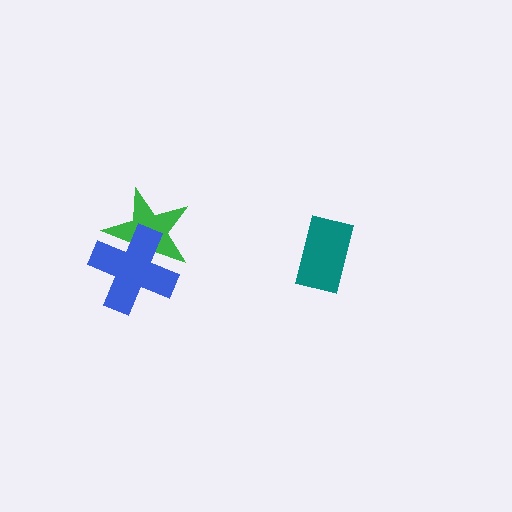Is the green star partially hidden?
Yes, it is partially covered by another shape.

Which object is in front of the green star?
The blue cross is in front of the green star.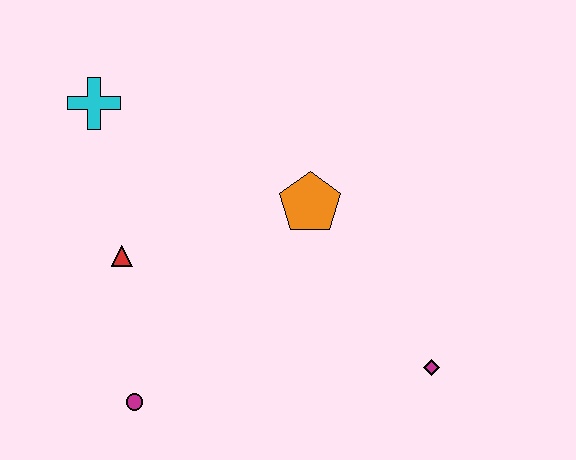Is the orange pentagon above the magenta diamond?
Yes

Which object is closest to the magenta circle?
The red triangle is closest to the magenta circle.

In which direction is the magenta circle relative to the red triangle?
The magenta circle is below the red triangle.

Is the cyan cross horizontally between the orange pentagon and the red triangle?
No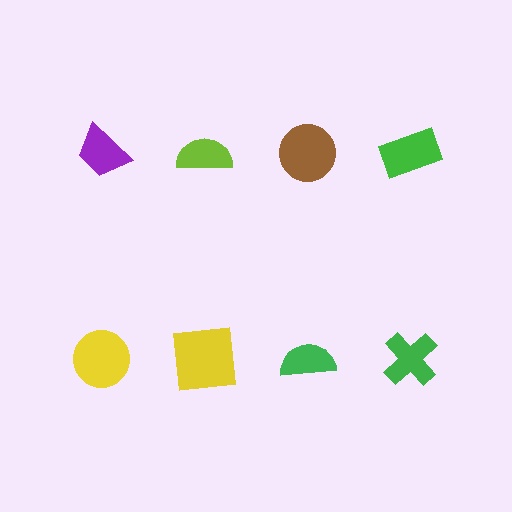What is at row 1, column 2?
A lime semicircle.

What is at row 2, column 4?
A green cross.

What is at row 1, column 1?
A purple trapezoid.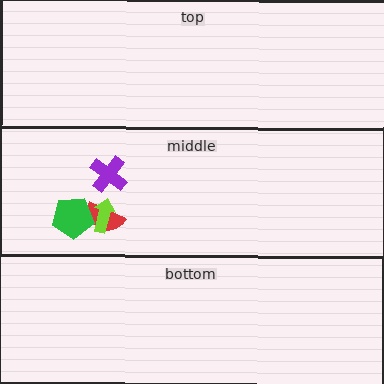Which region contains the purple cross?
The middle region.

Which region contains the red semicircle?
The middle region.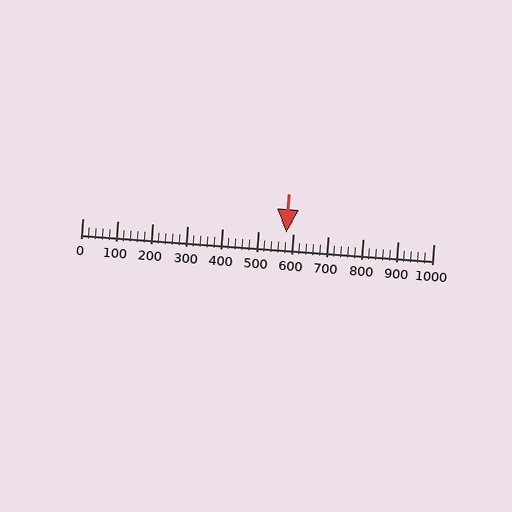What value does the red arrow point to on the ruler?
The red arrow points to approximately 580.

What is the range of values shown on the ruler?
The ruler shows values from 0 to 1000.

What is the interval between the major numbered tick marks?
The major tick marks are spaced 100 units apart.